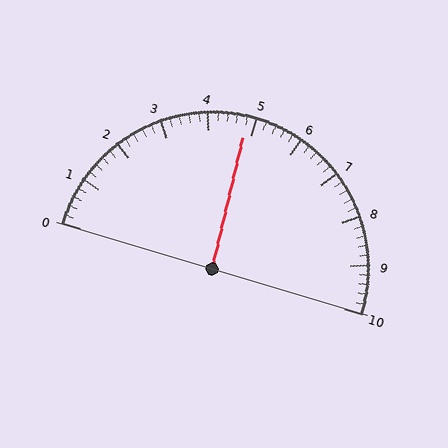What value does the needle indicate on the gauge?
The needle indicates approximately 4.8.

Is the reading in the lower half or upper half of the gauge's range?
The reading is in the lower half of the range (0 to 10).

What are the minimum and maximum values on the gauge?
The gauge ranges from 0 to 10.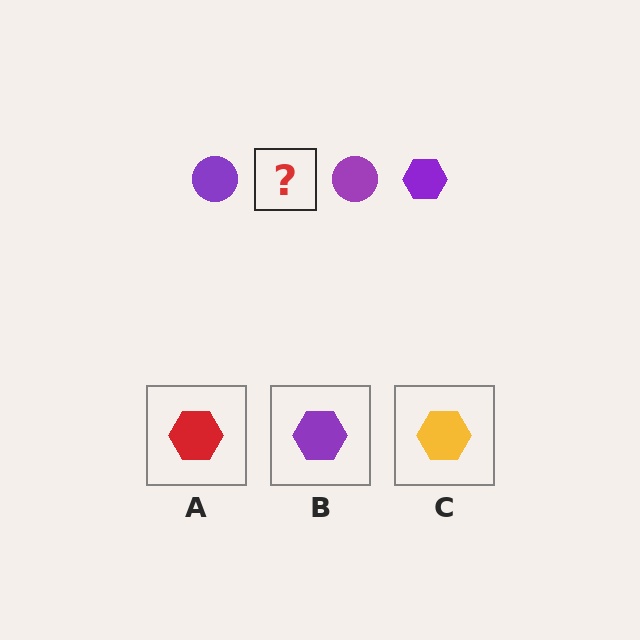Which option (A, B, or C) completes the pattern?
B.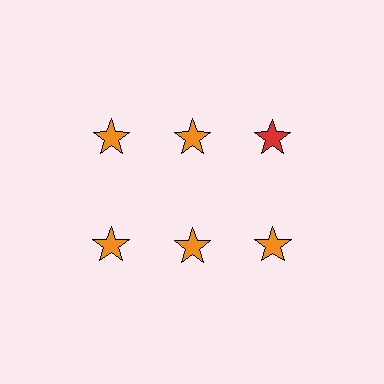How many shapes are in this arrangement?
There are 6 shapes arranged in a grid pattern.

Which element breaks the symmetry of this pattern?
The red star in the top row, center column breaks the symmetry. All other shapes are orange stars.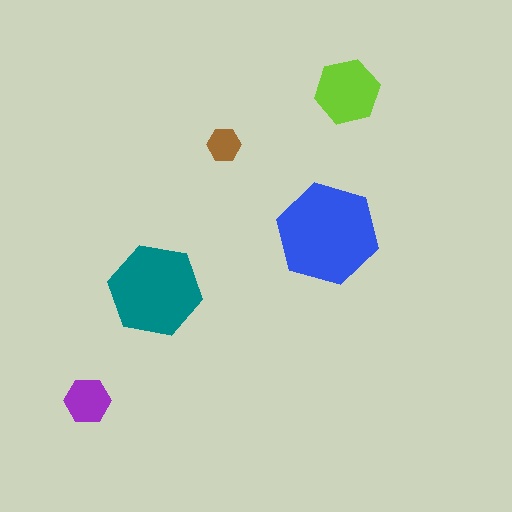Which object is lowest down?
The purple hexagon is bottommost.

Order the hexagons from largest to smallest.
the blue one, the teal one, the lime one, the purple one, the brown one.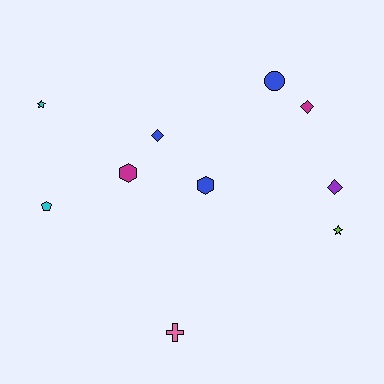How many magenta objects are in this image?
There are 2 magenta objects.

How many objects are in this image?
There are 10 objects.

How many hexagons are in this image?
There are 2 hexagons.